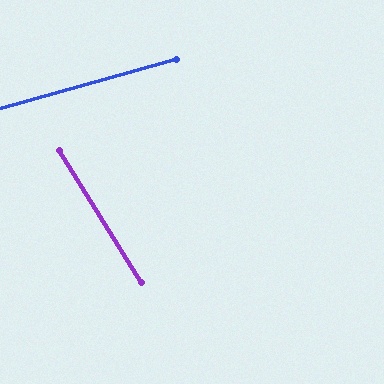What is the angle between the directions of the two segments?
Approximately 74 degrees.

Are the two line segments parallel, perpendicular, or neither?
Neither parallel nor perpendicular — they differ by about 74°.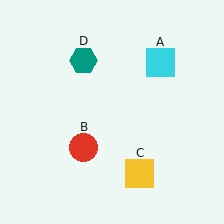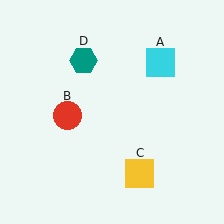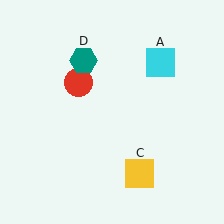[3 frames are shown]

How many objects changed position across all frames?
1 object changed position: red circle (object B).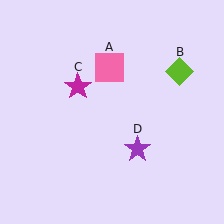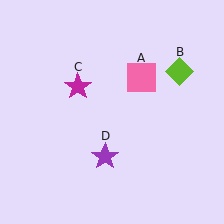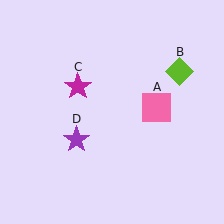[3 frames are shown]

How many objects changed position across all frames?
2 objects changed position: pink square (object A), purple star (object D).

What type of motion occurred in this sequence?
The pink square (object A), purple star (object D) rotated clockwise around the center of the scene.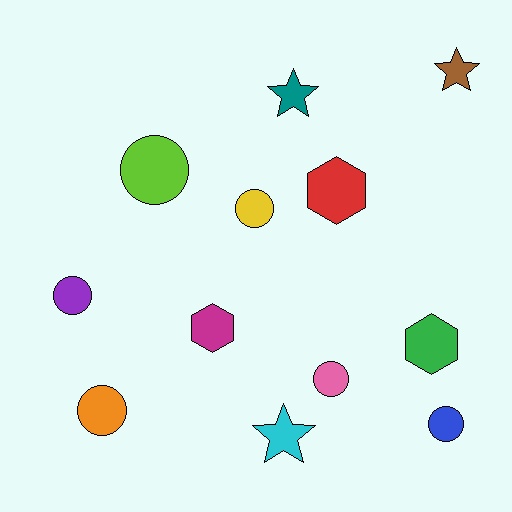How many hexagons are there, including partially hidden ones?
There are 3 hexagons.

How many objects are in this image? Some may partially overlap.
There are 12 objects.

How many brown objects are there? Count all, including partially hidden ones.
There is 1 brown object.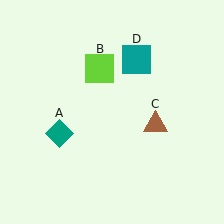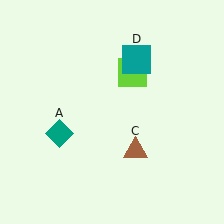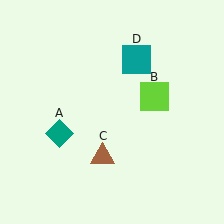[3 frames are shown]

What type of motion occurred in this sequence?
The lime square (object B), brown triangle (object C) rotated clockwise around the center of the scene.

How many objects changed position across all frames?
2 objects changed position: lime square (object B), brown triangle (object C).